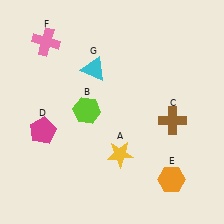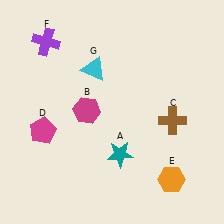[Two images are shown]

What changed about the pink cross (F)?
In Image 1, F is pink. In Image 2, it changed to purple.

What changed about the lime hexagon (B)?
In Image 1, B is lime. In Image 2, it changed to magenta.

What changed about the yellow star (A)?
In Image 1, A is yellow. In Image 2, it changed to teal.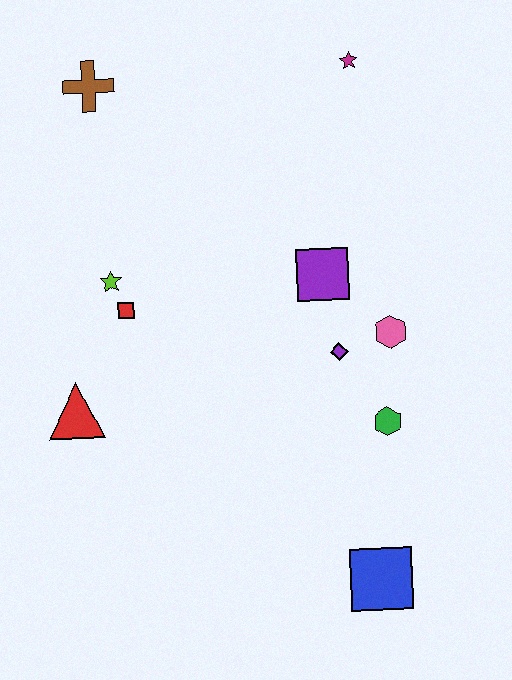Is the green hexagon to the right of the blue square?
Yes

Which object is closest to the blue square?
The green hexagon is closest to the blue square.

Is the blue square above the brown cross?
No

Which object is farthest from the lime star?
The blue square is farthest from the lime star.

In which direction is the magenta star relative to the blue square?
The magenta star is above the blue square.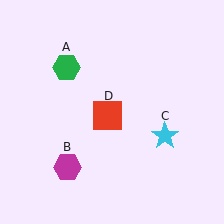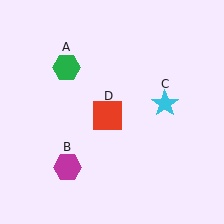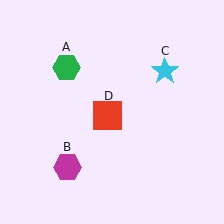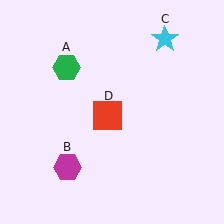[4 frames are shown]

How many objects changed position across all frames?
1 object changed position: cyan star (object C).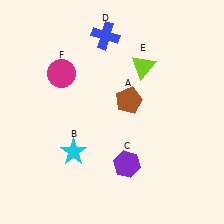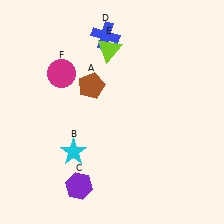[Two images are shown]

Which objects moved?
The objects that moved are: the brown pentagon (A), the purple hexagon (C), the lime triangle (E).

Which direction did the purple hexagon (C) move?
The purple hexagon (C) moved left.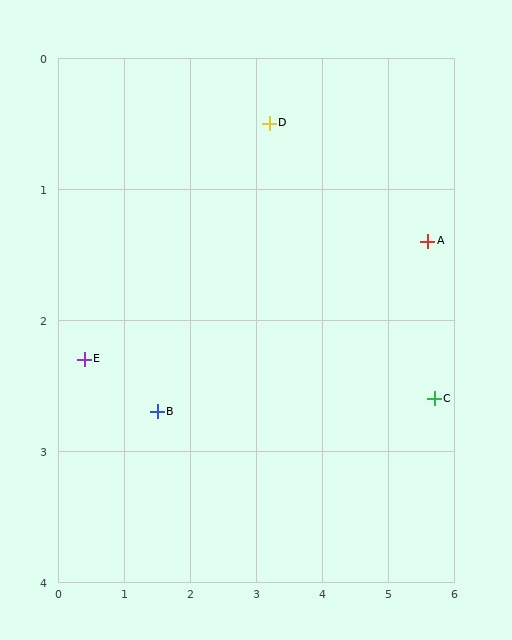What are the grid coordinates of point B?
Point B is at approximately (1.5, 2.7).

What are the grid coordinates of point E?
Point E is at approximately (0.4, 2.3).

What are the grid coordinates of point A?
Point A is at approximately (5.6, 1.4).